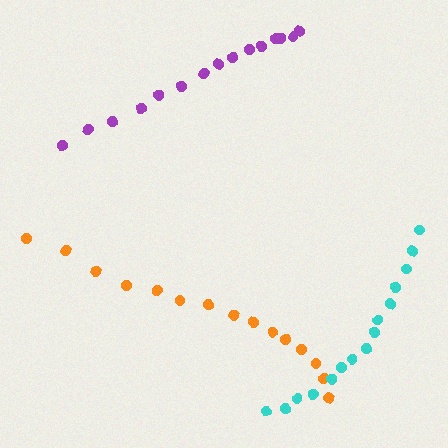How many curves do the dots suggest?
There are 3 distinct paths.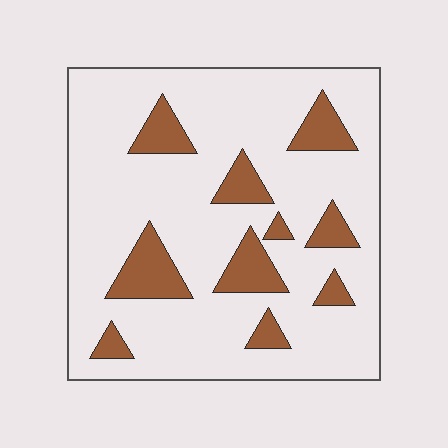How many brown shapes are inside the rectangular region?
10.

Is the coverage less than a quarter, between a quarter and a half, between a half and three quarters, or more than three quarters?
Less than a quarter.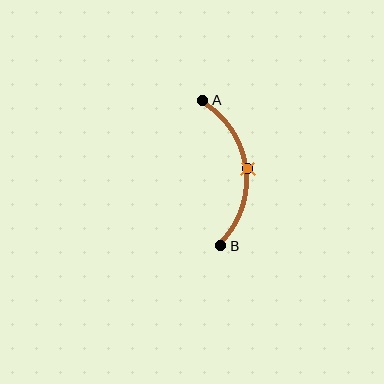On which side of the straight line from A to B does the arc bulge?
The arc bulges to the right of the straight line connecting A and B.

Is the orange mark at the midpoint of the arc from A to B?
Yes. The orange mark lies on the arc at equal arc-length from both A and B — it is the arc midpoint.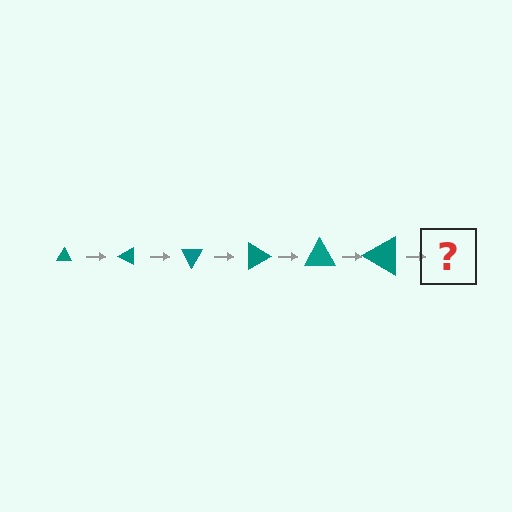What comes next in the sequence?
The next element should be a triangle, larger than the previous one and rotated 180 degrees from the start.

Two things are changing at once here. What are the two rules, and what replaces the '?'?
The two rules are that the triangle grows larger each step and it rotates 30 degrees each step. The '?' should be a triangle, larger than the previous one and rotated 180 degrees from the start.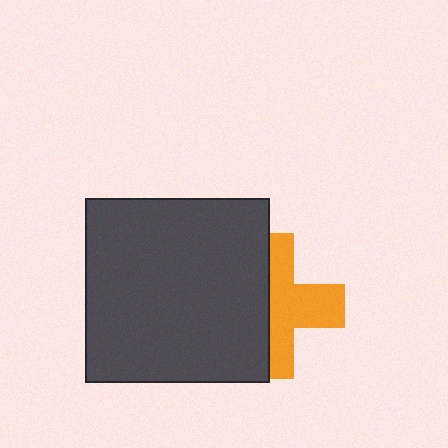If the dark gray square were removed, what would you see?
You would see the complete orange cross.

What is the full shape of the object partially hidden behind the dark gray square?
The partially hidden object is an orange cross.